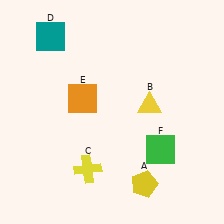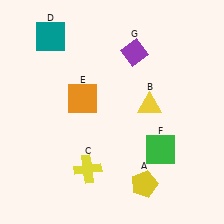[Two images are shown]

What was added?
A purple diamond (G) was added in Image 2.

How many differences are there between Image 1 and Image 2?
There is 1 difference between the two images.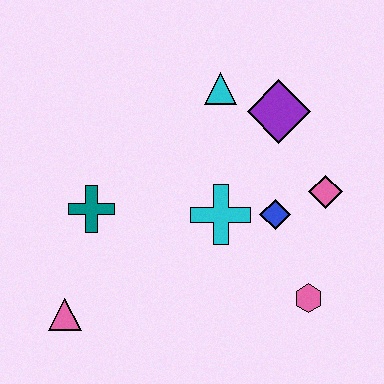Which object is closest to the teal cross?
The pink triangle is closest to the teal cross.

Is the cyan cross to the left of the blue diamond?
Yes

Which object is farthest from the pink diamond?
The pink triangle is farthest from the pink diamond.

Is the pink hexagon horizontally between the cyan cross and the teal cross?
No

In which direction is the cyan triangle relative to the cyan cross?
The cyan triangle is above the cyan cross.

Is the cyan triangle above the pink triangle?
Yes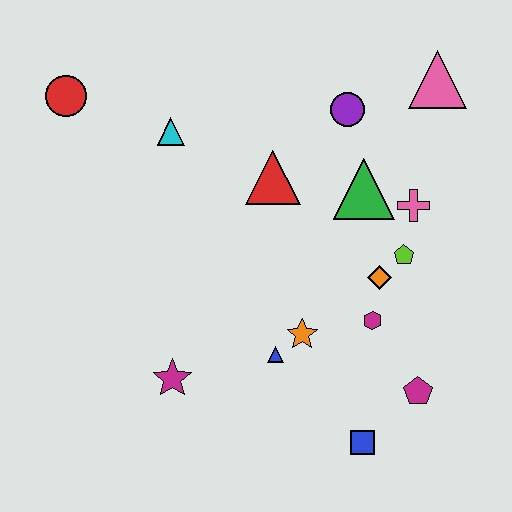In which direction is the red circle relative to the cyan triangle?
The red circle is to the left of the cyan triangle.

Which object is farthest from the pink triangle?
The magenta star is farthest from the pink triangle.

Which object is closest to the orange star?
The blue triangle is closest to the orange star.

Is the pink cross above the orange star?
Yes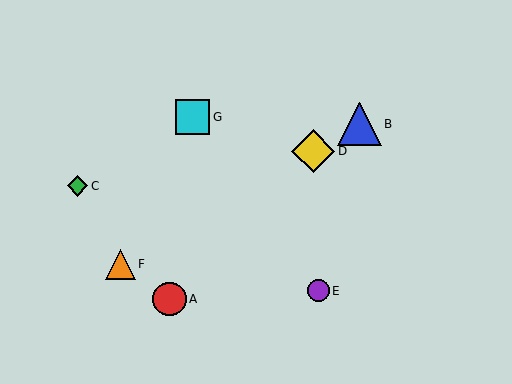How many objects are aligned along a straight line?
3 objects (B, D, F) are aligned along a straight line.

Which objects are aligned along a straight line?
Objects B, D, F are aligned along a straight line.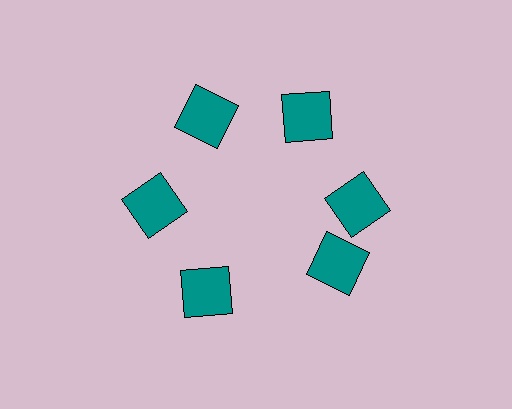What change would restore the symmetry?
The symmetry would be restored by rotating it back into even spacing with its neighbors so that all 6 squares sit at equal angles and equal distance from the center.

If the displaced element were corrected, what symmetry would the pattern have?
It would have 6-fold rotational symmetry — the pattern would map onto itself every 60 degrees.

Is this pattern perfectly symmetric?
No. The 6 teal squares are arranged in a ring, but one element near the 5 o'clock position is rotated out of alignment along the ring, breaking the 6-fold rotational symmetry.